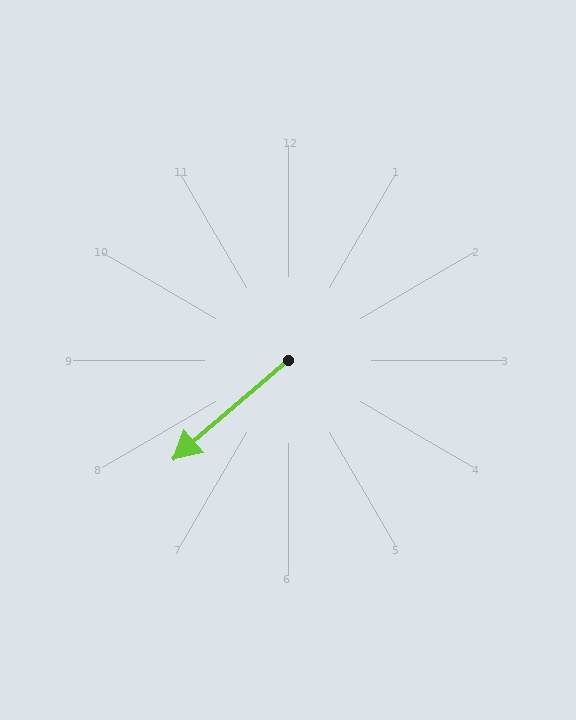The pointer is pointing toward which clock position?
Roughly 8 o'clock.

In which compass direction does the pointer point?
Southwest.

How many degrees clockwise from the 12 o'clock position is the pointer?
Approximately 229 degrees.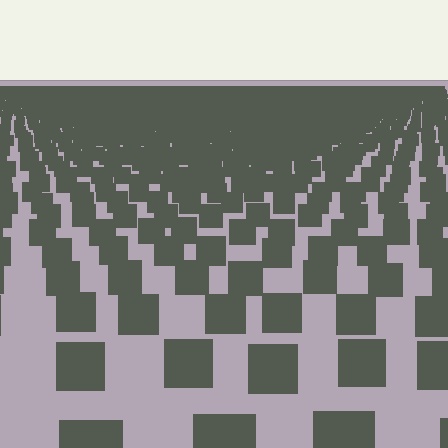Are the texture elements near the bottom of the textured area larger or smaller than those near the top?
Larger. Near the bottom, elements are closer to the viewer and appear at a bigger on-screen size.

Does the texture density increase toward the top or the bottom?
Density increases toward the top.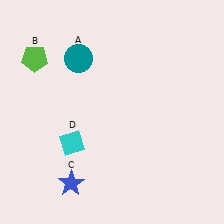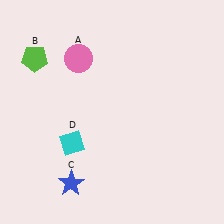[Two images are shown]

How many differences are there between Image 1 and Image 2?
There is 1 difference between the two images.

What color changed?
The circle (A) changed from teal in Image 1 to pink in Image 2.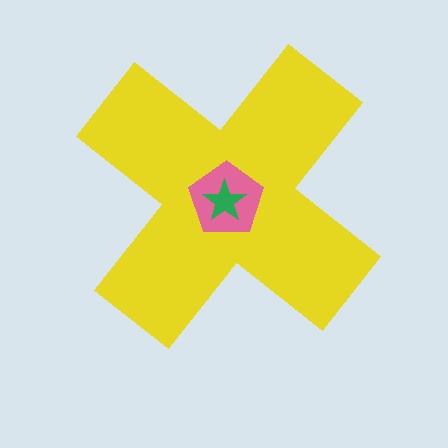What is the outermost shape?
The yellow cross.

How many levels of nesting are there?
3.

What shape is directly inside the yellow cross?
The pink pentagon.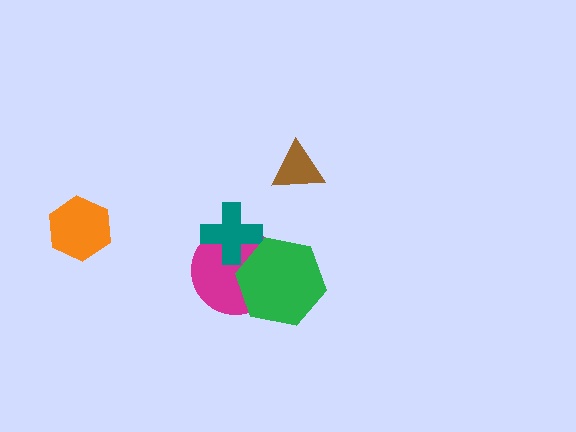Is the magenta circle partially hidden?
Yes, it is partially covered by another shape.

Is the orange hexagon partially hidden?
No, no other shape covers it.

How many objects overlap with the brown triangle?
0 objects overlap with the brown triangle.